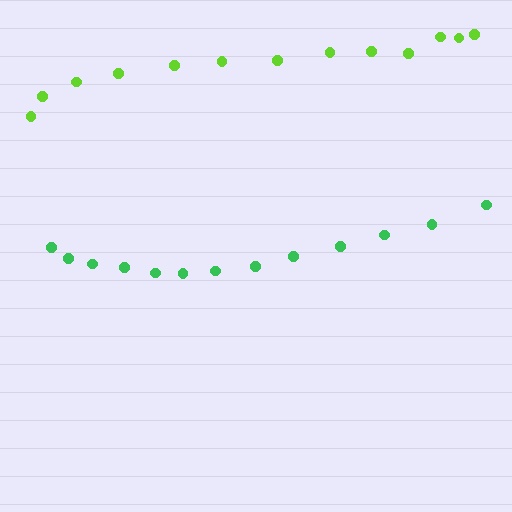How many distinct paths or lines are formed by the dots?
There are 2 distinct paths.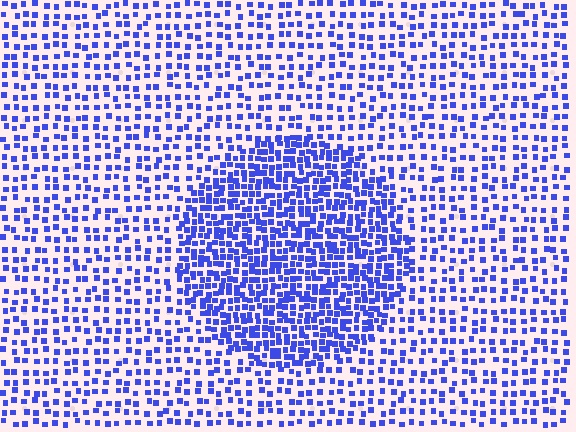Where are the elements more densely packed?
The elements are more densely packed inside the circle boundary.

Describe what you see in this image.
The image contains small blue elements arranged at two different densities. A circle-shaped region is visible where the elements are more densely packed than the surrounding area.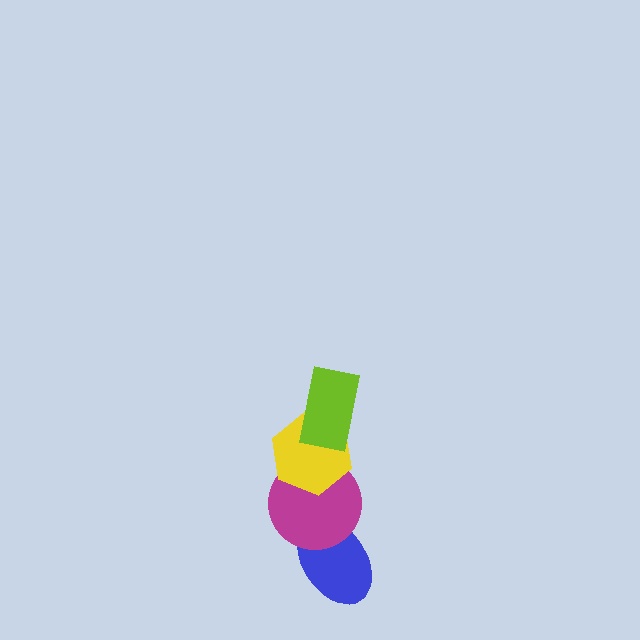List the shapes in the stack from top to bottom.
From top to bottom: the lime rectangle, the yellow hexagon, the magenta circle, the blue ellipse.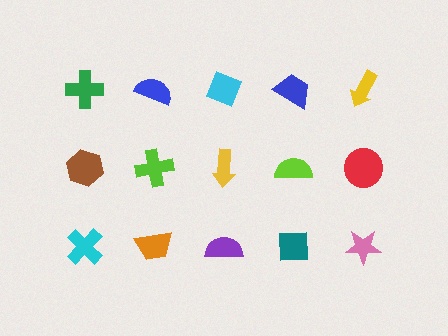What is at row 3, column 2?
An orange trapezoid.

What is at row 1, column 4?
A blue trapezoid.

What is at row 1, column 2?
A blue semicircle.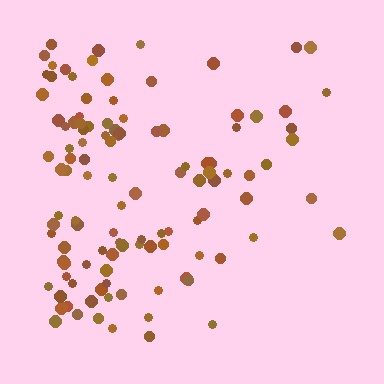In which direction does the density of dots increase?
From right to left, with the left side densest.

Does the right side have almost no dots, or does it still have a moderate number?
Still a moderate number, just noticeably fewer than the left.